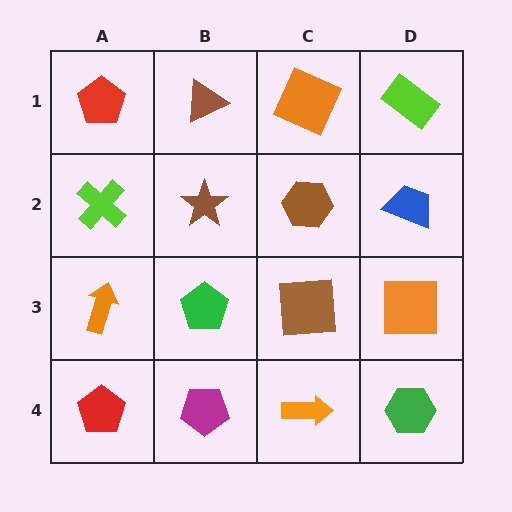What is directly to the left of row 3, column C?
A green pentagon.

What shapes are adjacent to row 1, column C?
A brown hexagon (row 2, column C), a brown triangle (row 1, column B), a lime rectangle (row 1, column D).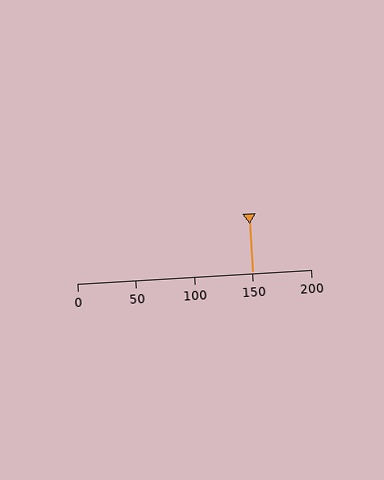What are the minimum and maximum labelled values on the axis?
The axis runs from 0 to 200.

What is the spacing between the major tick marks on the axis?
The major ticks are spaced 50 apart.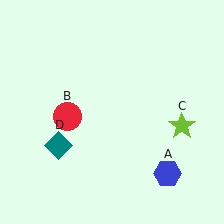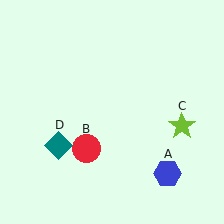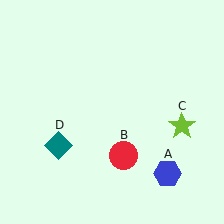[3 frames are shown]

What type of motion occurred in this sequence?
The red circle (object B) rotated counterclockwise around the center of the scene.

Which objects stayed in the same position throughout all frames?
Blue hexagon (object A) and lime star (object C) and teal diamond (object D) remained stationary.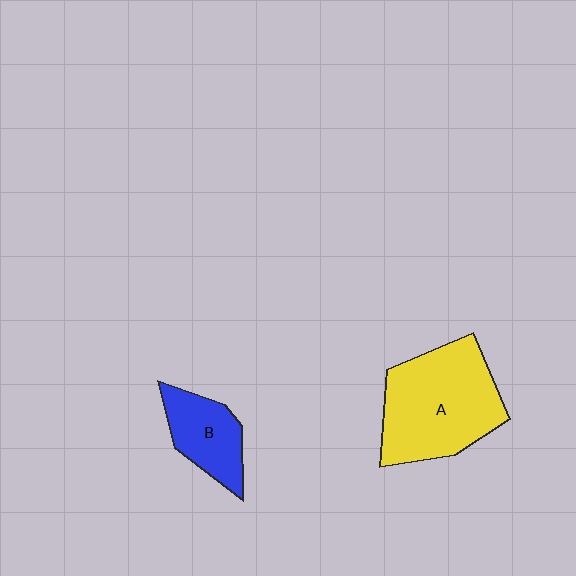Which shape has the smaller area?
Shape B (blue).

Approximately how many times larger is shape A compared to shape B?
Approximately 2.1 times.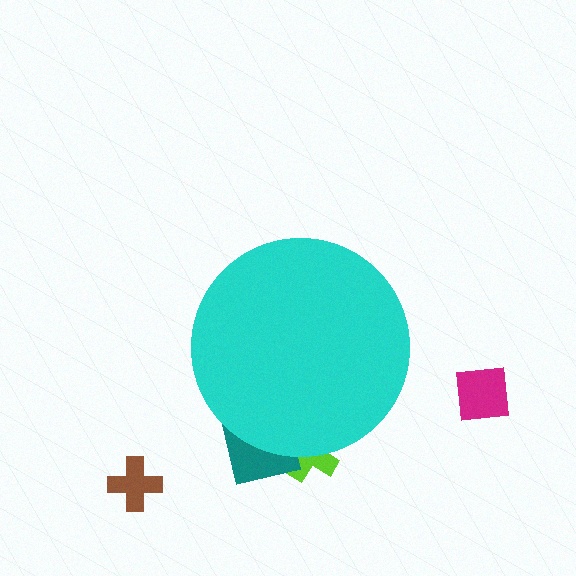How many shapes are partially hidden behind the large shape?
2 shapes are partially hidden.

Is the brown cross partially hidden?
No, the brown cross is fully visible.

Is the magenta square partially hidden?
No, the magenta square is fully visible.